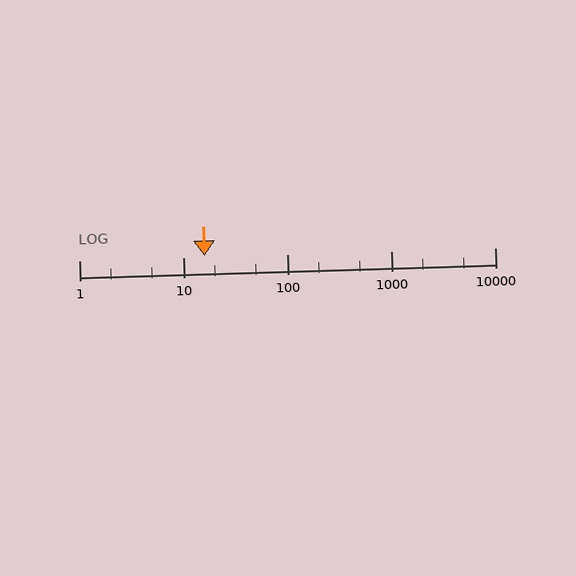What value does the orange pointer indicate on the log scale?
The pointer indicates approximately 16.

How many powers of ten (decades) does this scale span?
The scale spans 4 decades, from 1 to 10000.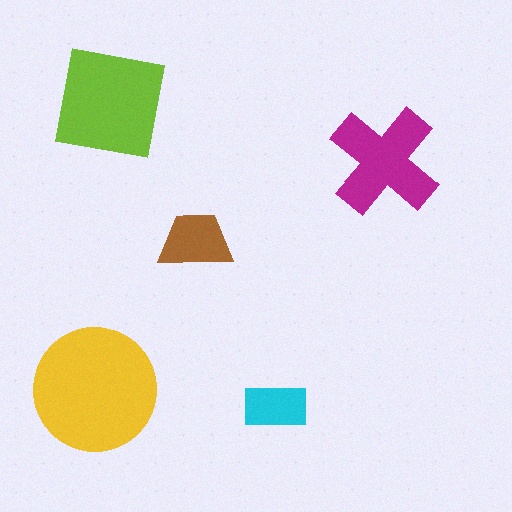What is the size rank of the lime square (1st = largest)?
2nd.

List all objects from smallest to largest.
The cyan rectangle, the brown trapezoid, the magenta cross, the lime square, the yellow circle.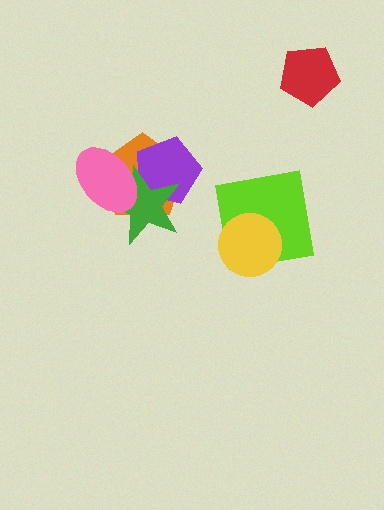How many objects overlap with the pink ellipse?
3 objects overlap with the pink ellipse.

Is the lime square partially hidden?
Yes, it is partially covered by another shape.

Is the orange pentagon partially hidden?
Yes, it is partially covered by another shape.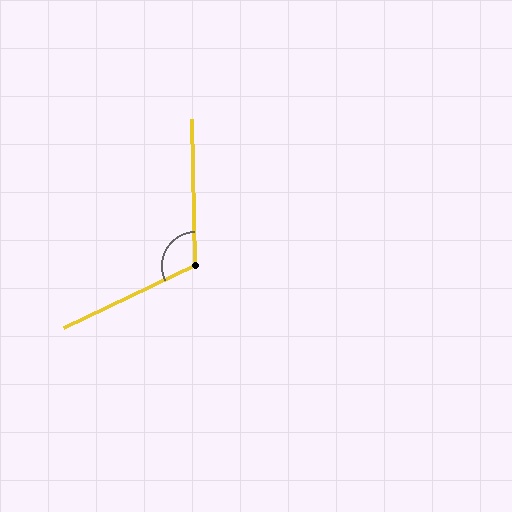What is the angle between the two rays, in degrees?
Approximately 114 degrees.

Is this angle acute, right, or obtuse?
It is obtuse.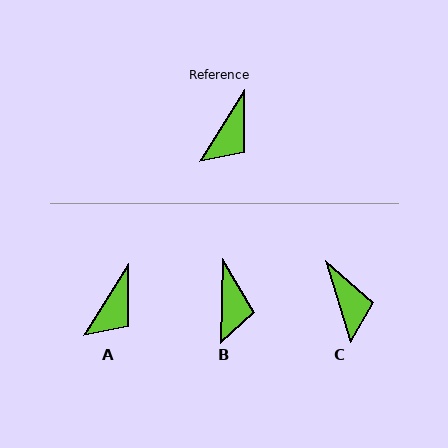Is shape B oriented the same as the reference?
No, it is off by about 30 degrees.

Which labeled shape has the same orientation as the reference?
A.